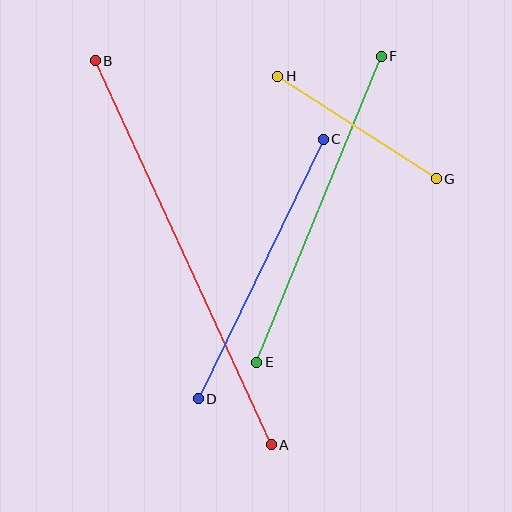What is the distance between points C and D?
The distance is approximately 288 pixels.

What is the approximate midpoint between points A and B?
The midpoint is at approximately (183, 253) pixels.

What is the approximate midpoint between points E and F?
The midpoint is at approximately (319, 209) pixels.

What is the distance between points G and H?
The distance is approximately 189 pixels.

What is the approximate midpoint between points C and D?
The midpoint is at approximately (261, 269) pixels.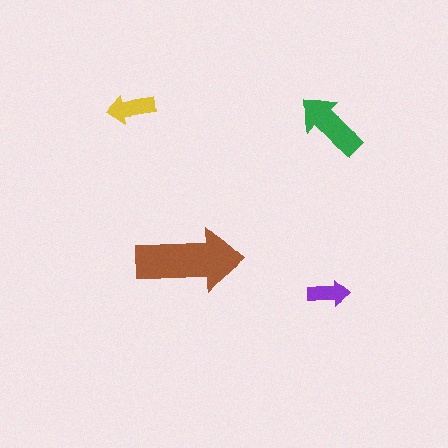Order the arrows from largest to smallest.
the brown one, the green one, the yellow one, the purple one.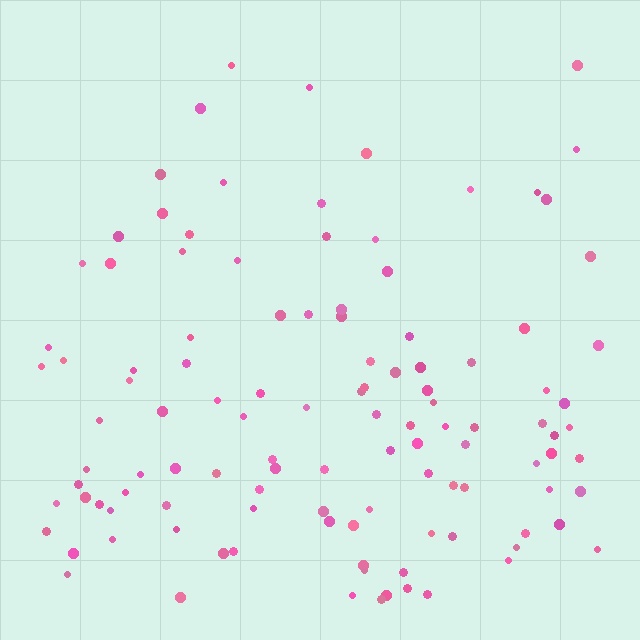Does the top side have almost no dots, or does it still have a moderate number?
Still a moderate number, just noticeably fewer than the bottom.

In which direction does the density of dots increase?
From top to bottom, with the bottom side densest.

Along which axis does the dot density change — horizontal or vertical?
Vertical.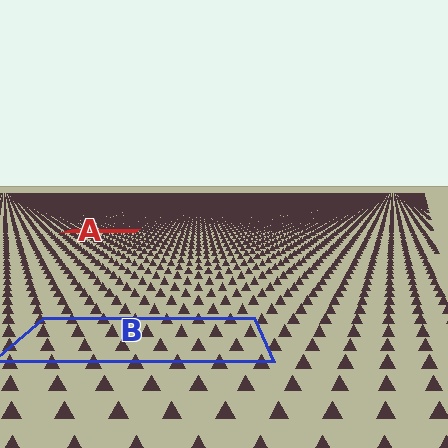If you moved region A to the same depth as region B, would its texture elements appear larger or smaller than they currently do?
They would appear larger. At a closer depth, the same texture elements are projected at a bigger on-screen size.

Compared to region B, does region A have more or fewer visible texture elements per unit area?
Region A has more texture elements per unit area — they are packed more densely because it is farther away.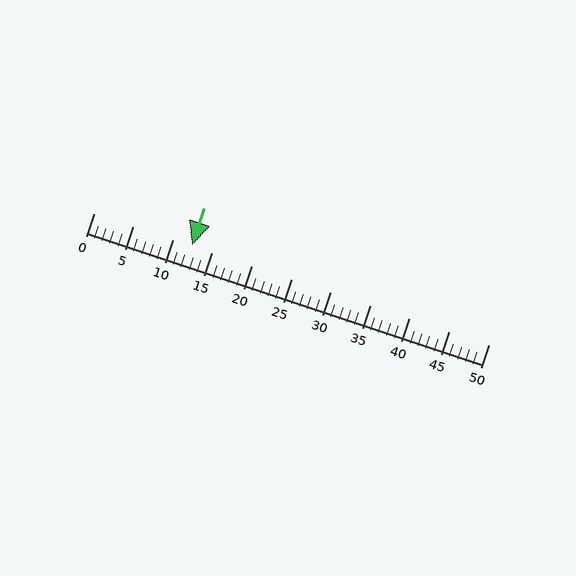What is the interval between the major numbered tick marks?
The major tick marks are spaced 5 units apart.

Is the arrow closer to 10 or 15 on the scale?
The arrow is closer to 10.